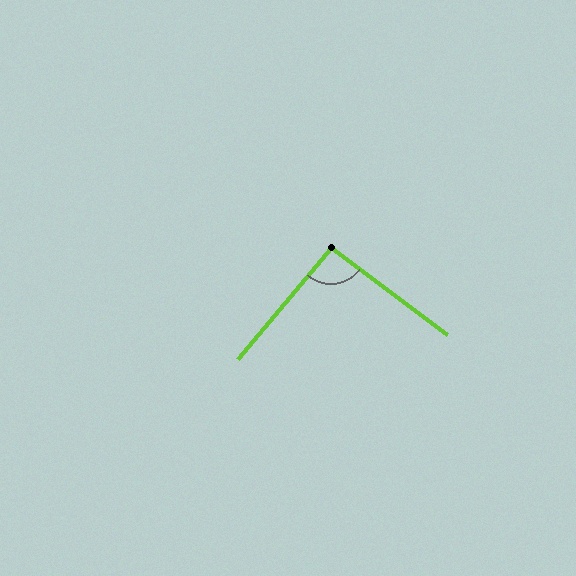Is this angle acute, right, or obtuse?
It is approximately a right angle.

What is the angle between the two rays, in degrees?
Approximately 93 degrees.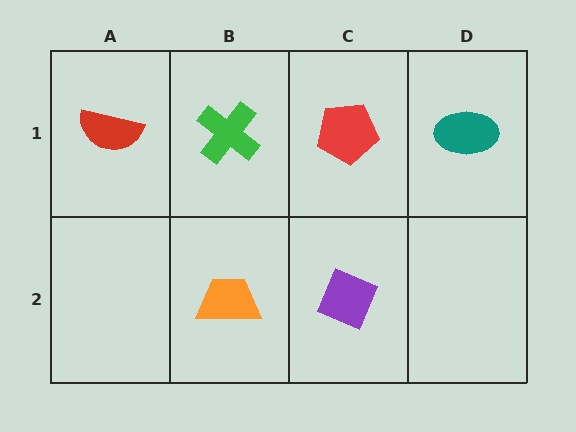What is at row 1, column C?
A red pentagon.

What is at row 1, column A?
A red semicircle.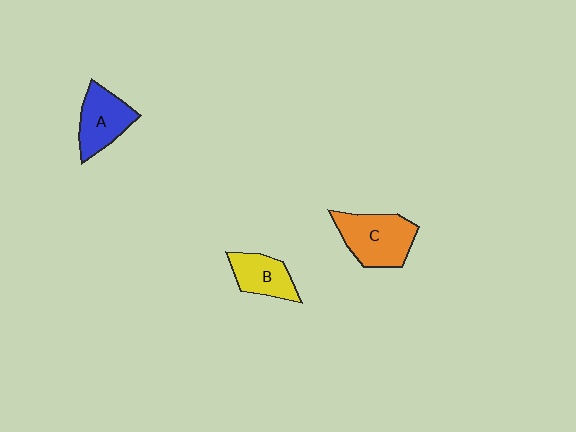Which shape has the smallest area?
Shape B (yellow).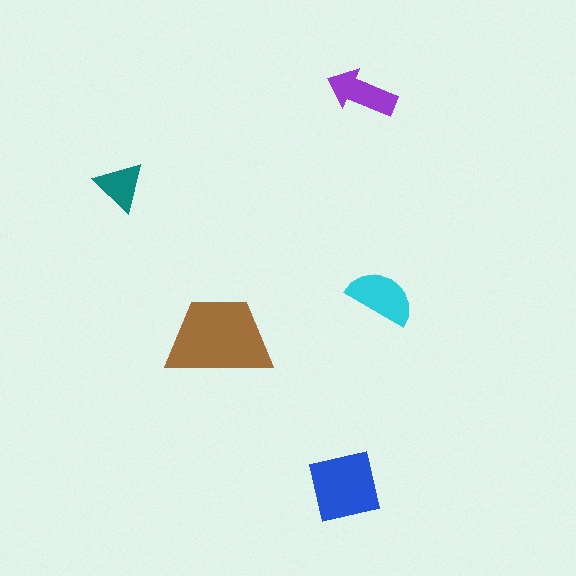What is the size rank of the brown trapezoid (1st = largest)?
1st.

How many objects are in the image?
There are 5 objects in the image.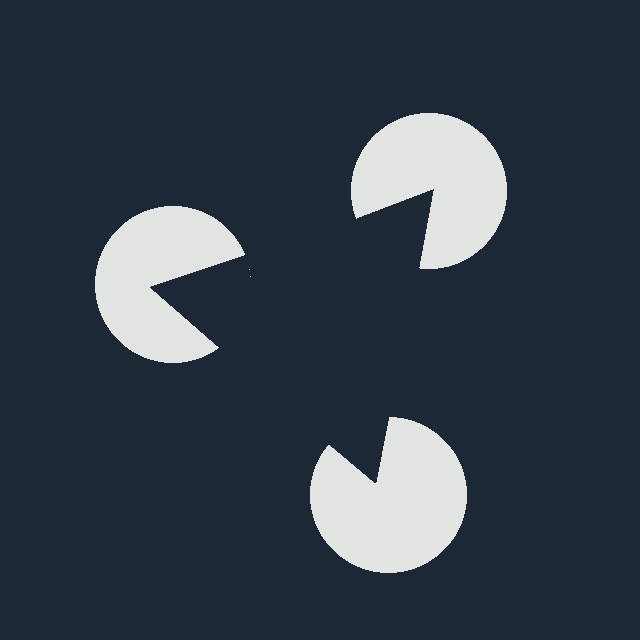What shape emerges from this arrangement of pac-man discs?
An illusory triangle — its edges are inferred from the aligned wedge cuts in the pac-man discs, not physically drawn.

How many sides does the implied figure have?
3 sides.